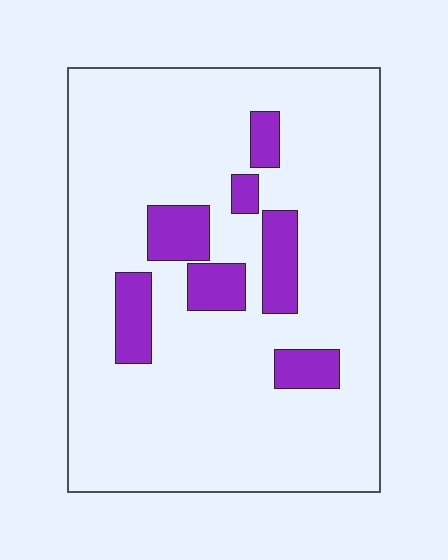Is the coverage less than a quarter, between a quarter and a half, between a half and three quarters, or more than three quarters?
Less than a quarter.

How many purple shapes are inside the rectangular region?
7.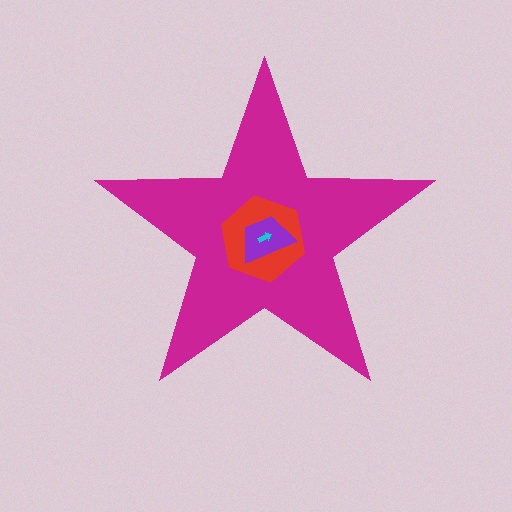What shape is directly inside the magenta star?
The red hexagon.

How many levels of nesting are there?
4.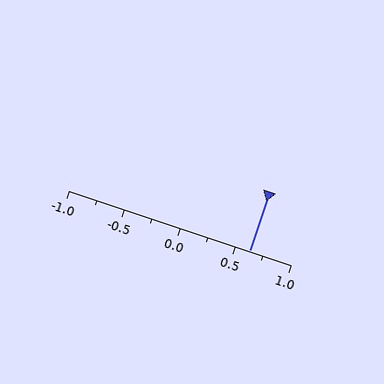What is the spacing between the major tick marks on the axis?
The major ticks are spaced 0.5 apart.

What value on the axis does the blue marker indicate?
The marker indicates approximately 0.62.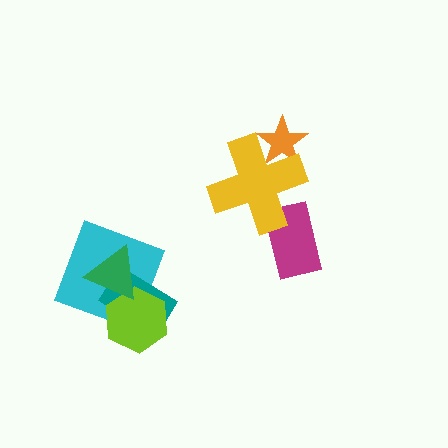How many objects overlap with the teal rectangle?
3 objects overlap with the teal rectangle.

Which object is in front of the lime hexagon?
The green triangle is in front of the lime hexagon.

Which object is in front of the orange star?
The yellow cross is in front of the orange star.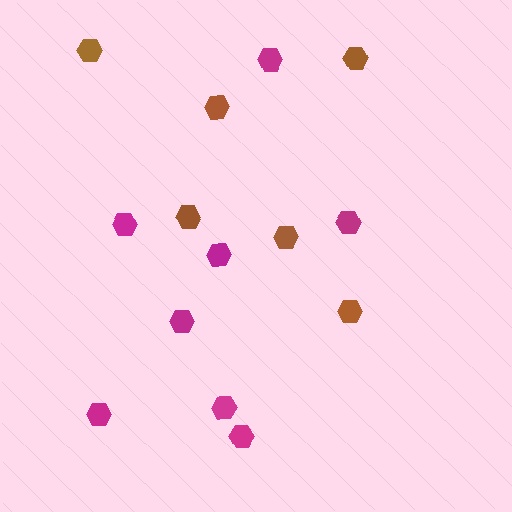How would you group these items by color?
There are 2 groups: one group of magenta hexagons (8) and one group of brown hexagons (6).